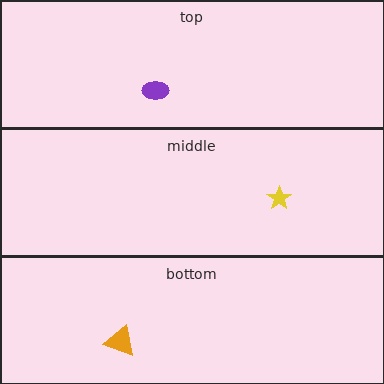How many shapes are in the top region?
1.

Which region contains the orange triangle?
The bottom region.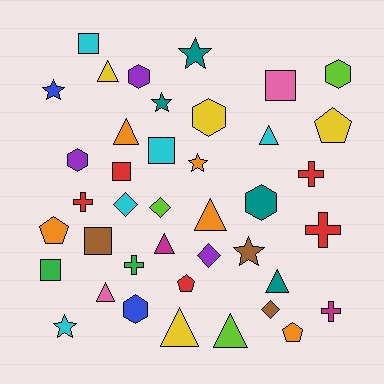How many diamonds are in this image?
There are 4 diamonds.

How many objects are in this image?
There are 40 objects.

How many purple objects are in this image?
There are 3 purple objects.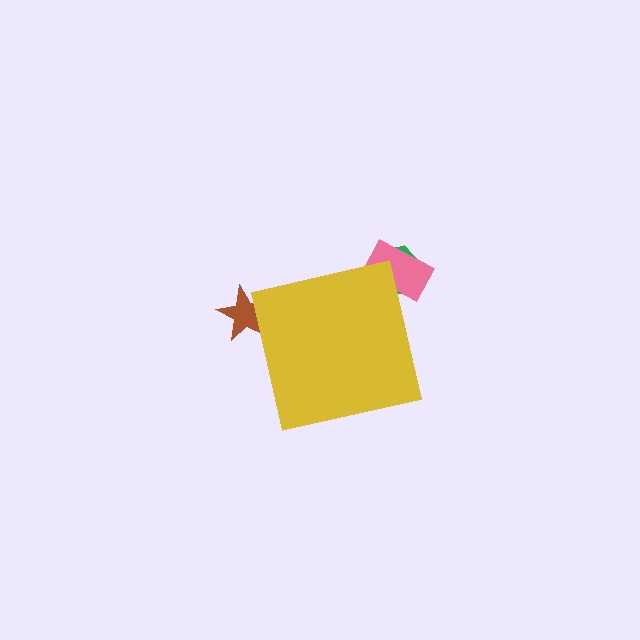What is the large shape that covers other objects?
A yellow square.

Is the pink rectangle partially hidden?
Yes, the pink rectangle is partially hidden behind the yellow square.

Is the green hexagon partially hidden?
Yes, the green hexagon is partially hidden behind the yellow square.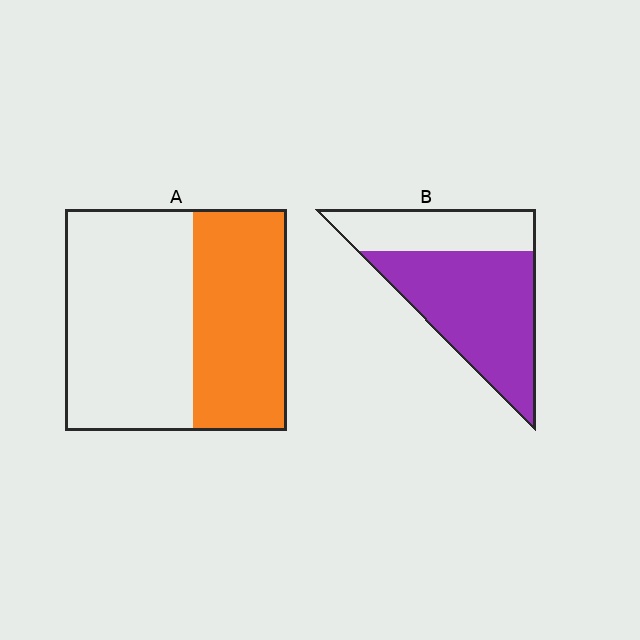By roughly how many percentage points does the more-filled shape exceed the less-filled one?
By roughly 25 percentage points (B over A).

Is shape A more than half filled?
No.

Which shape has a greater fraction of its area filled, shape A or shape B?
Shape B.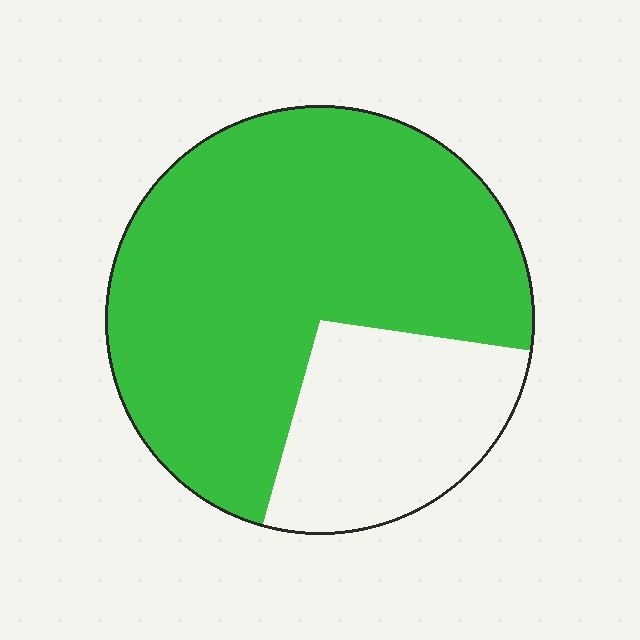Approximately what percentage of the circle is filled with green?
Approximately 75%.